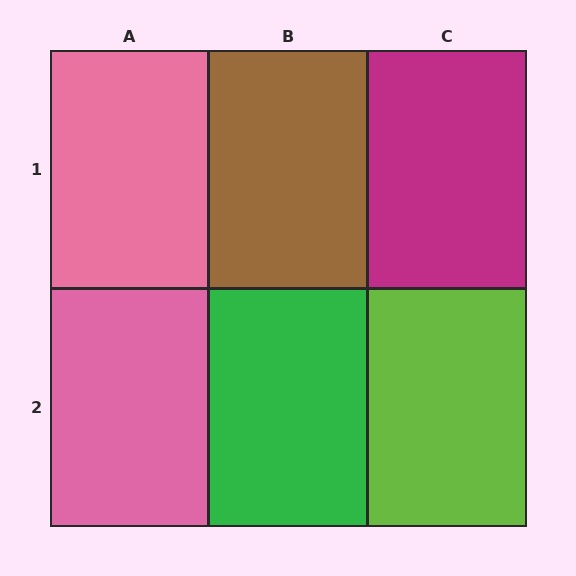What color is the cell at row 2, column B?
Green.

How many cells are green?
1 cell is green.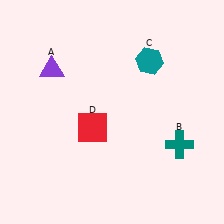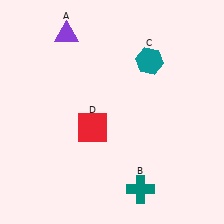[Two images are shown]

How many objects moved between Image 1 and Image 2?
2 objects moved between the two images.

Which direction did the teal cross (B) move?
The teal cross (B) moved down.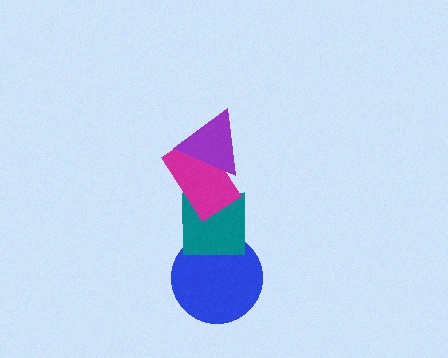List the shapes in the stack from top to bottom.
From top to bottom: the purple triangle, the magenta rectangle, the teal square, the blue circle.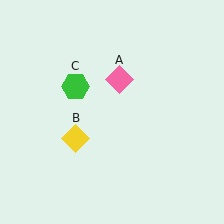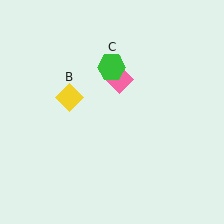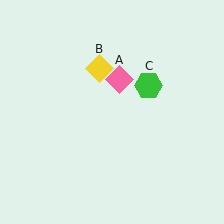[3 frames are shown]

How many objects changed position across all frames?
2 objects changed position: yellow diamond (object B), green hexagon (object C).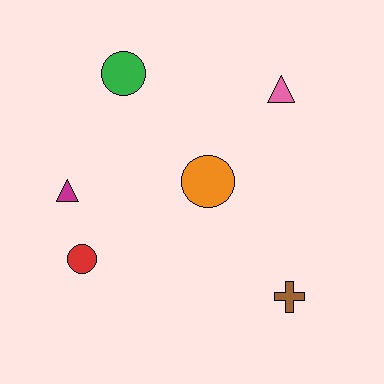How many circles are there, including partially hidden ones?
There are 3 circles.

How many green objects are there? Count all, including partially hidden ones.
There is 1 green object.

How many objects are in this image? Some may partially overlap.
There are 6 objects.